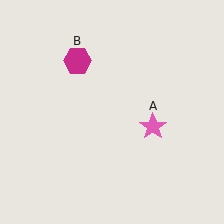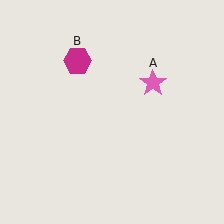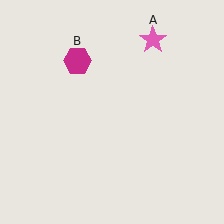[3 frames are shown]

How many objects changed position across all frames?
1 object changed position: pink star (object A).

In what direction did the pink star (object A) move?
The pink star (object A) moved up.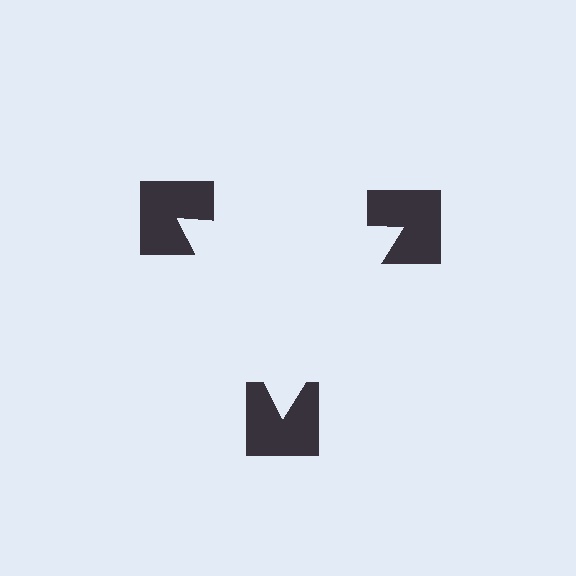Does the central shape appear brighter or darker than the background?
It typically appears slightly brighter than the background, even though no actual brightness change is drawn.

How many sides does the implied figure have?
3 sides.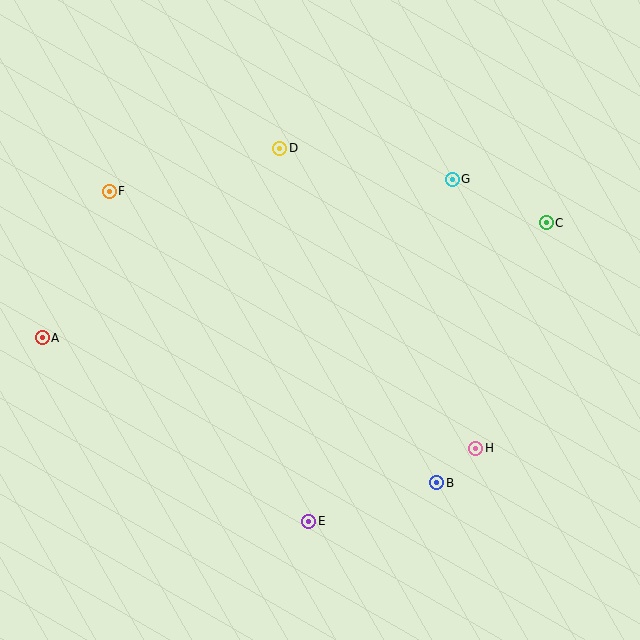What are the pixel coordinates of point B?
Point B is at (437, 483).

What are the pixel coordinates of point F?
Point F is at (109, 191).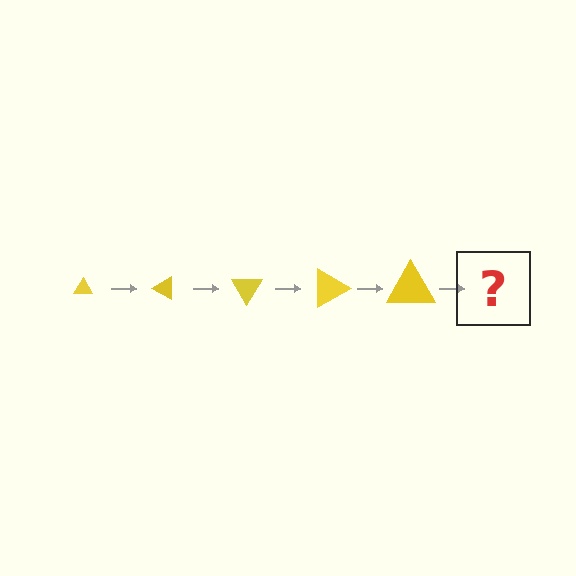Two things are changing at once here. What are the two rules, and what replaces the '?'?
The two rules are that the triangle grows larger each step and it rotates 30 degrees each step. The '?' should be a triangle, larger than the previous one and rotated 150 degrees from the start.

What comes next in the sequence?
The next element should be a triangle, larger than the previous one and rotated 150 degrees from the start.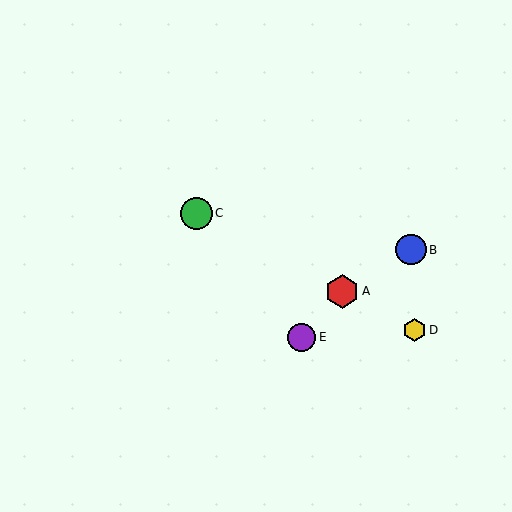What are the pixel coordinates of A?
Object A is at (342, 291).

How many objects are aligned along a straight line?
3 objects (A, C, D) are aligned along a straight line.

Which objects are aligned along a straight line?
Objects A, C, D are aligned along a straight line.